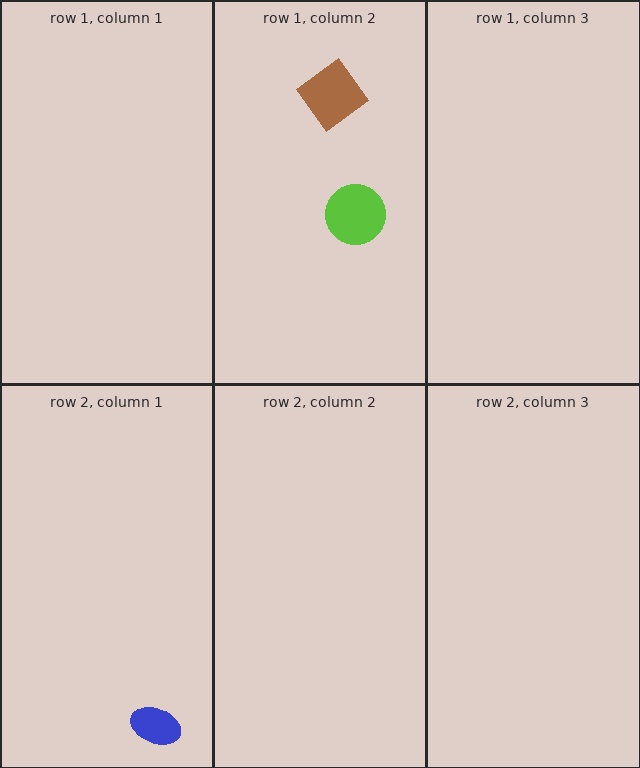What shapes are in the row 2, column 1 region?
The blue ellipse.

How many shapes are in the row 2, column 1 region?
1.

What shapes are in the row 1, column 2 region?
The lime circle, the brown diamond.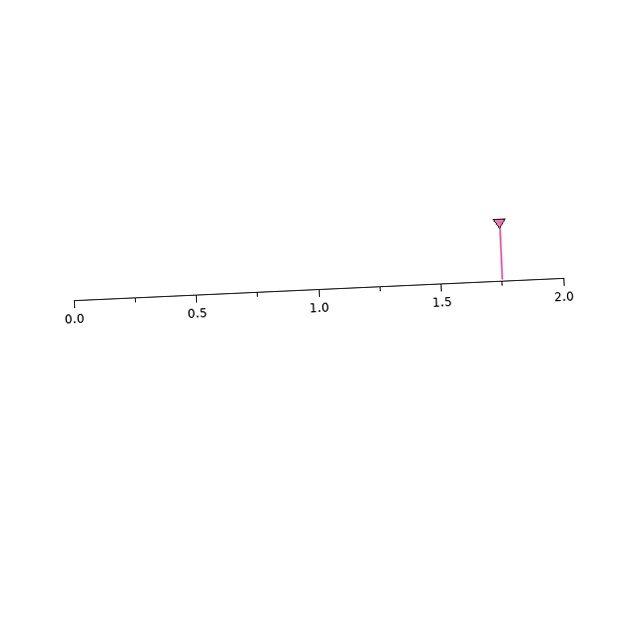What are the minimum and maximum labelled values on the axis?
The axis runs from 0.0 to 2.0.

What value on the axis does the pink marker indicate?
The marker indicates approximately 1.75.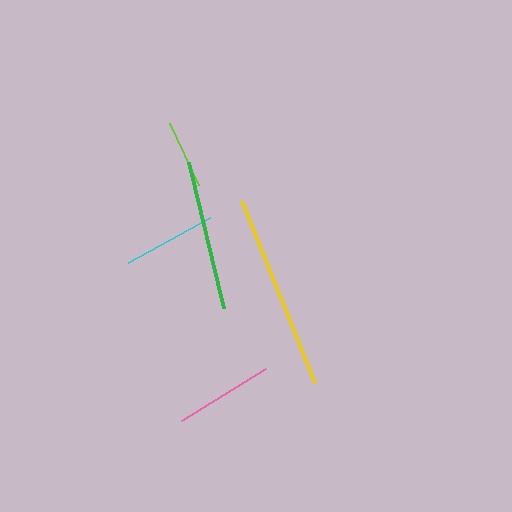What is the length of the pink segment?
The pink segment is approximately 98 pixels long.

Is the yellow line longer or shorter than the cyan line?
The yellow line is longer than the cyan line.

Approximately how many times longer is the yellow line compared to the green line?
The yellow line is approximately 1.3 times the length of the green line.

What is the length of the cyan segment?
The cyan segment is approximately 93 pixels long.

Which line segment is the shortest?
The lime line is the shortest at approximately 68 pixels.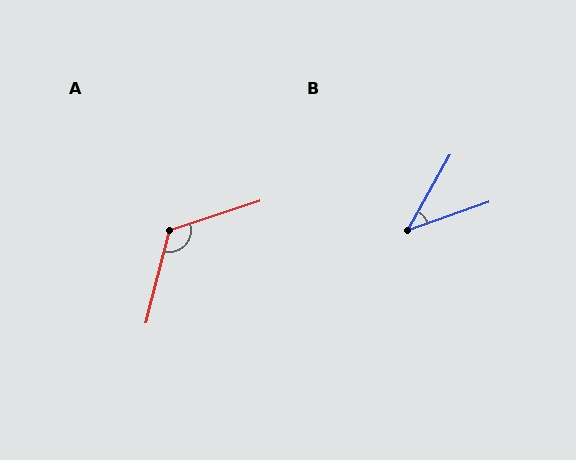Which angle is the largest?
A, at approximately 122 degrees.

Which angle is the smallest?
B, at approximately 41 degrees.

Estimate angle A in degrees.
Approximately 122 degrees.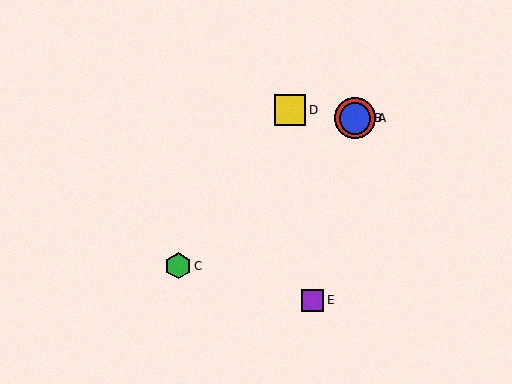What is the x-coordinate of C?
Object C is at x≈178.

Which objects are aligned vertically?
Objects A, B are aligned vertically.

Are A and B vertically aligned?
Yes, both are at x≈355.